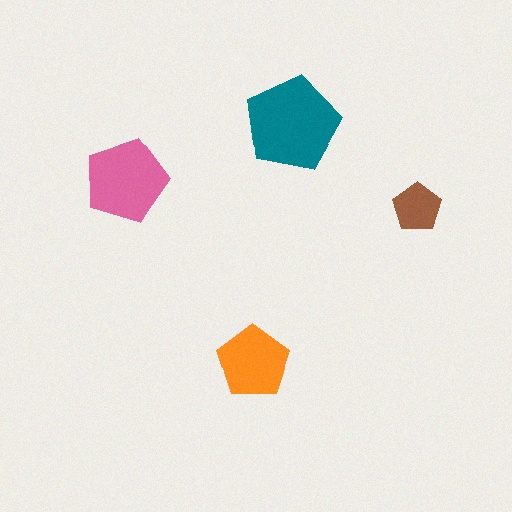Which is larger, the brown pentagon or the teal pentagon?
The teal one.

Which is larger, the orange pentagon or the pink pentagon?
The pink one.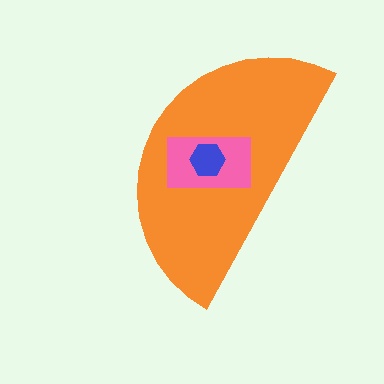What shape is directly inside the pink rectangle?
The blue hexagon.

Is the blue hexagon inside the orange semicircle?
Yes.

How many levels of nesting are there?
3.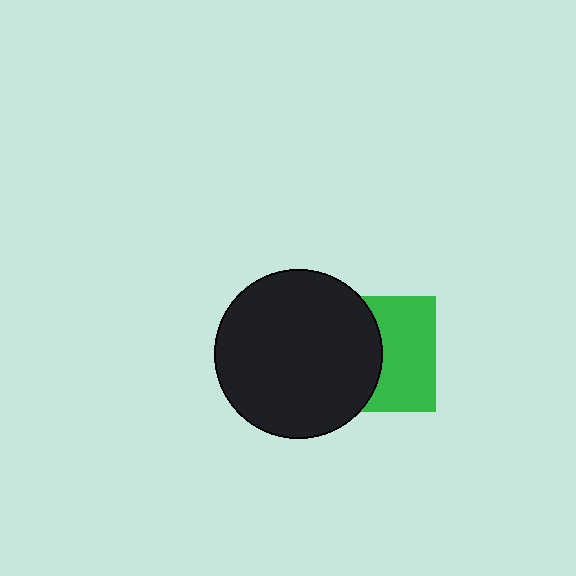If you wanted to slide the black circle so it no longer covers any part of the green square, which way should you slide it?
Slide it left — that is the most direct way to separate the two shapes.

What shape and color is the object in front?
The object in front is a black circle.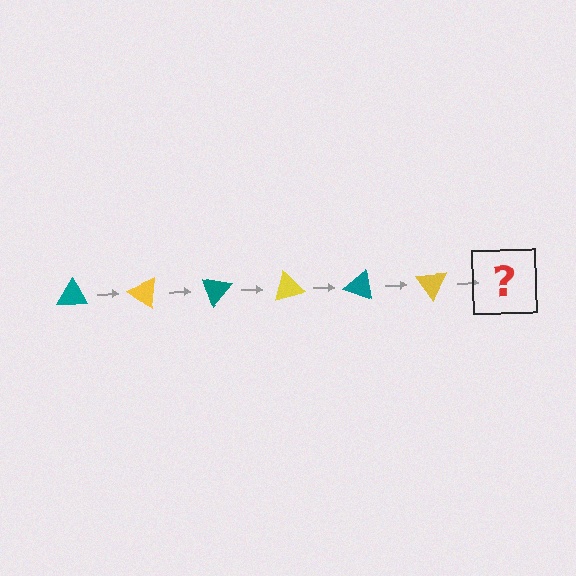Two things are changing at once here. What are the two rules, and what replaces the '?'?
The two rules are that it rotates 35 degrees each step and the color cycles through teal and yellow. The '?' should be a teal triangle, rotated 210 degrees from the start.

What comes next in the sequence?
The next element should be a teal triangle, rotated 210 degrees from the start.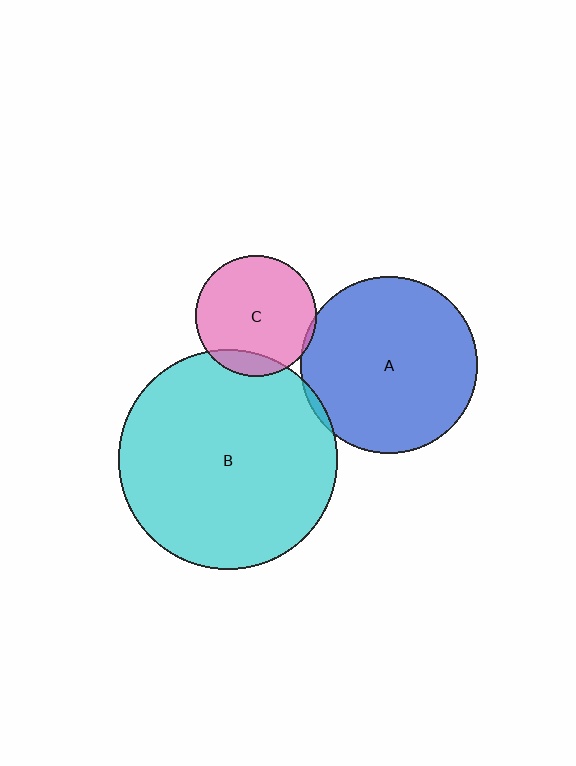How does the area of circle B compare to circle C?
Approximately 3.3 times.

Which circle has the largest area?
Circle B (cyan).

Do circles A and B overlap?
Yes.